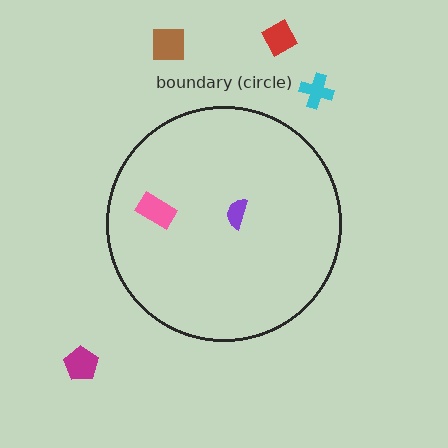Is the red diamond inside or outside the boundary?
Outside.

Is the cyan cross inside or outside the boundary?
Outside.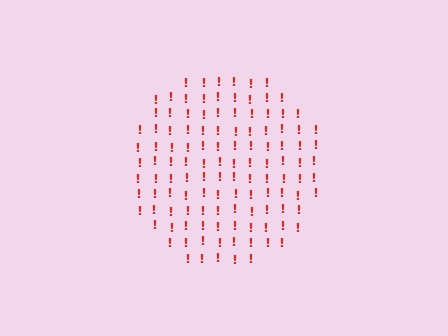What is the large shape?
The large shape is a circle.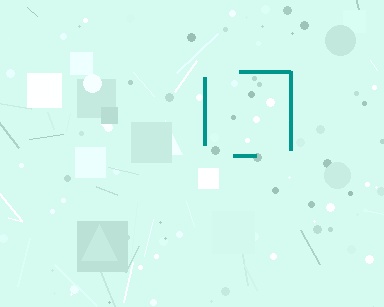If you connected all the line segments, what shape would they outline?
They would outline a square.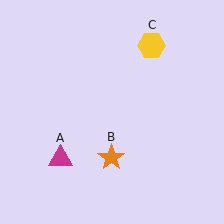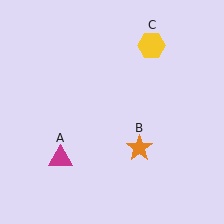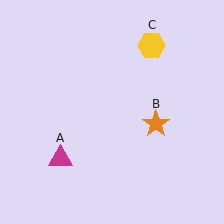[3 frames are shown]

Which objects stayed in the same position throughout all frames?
Magenta triangle (object A) and yellow hexagon (object C) remained stationary.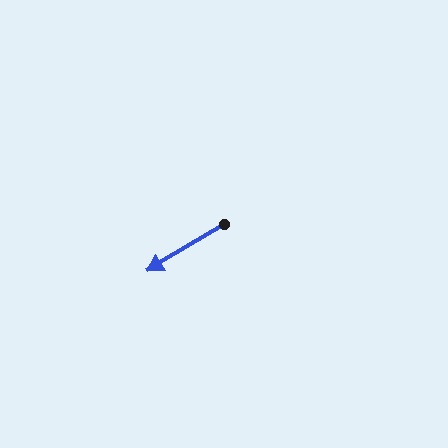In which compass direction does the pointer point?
Southwest.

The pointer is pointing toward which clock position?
Roughly 8 o'clock.